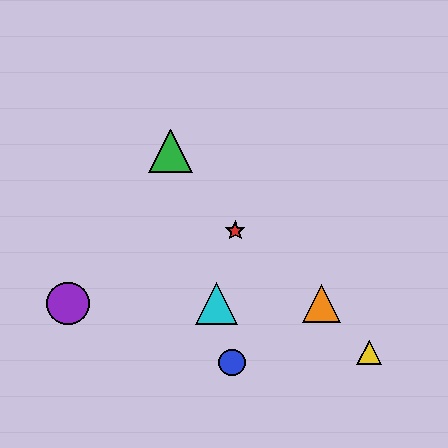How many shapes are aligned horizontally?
3 shapes (the purple circle, the orange triangle, the cyan triangle) are aligned horizontally.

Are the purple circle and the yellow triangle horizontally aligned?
No, the purple circle is at y≈304 and the yellow triangle is at y≈353.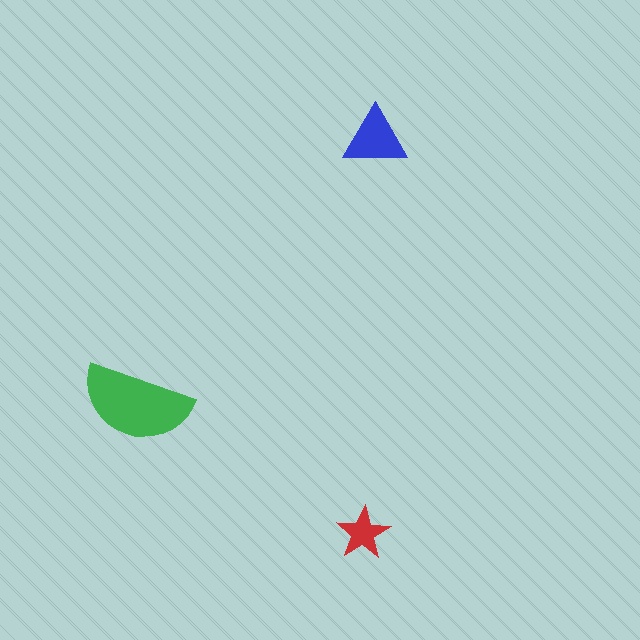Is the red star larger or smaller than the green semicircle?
Smaller.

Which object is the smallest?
The red star.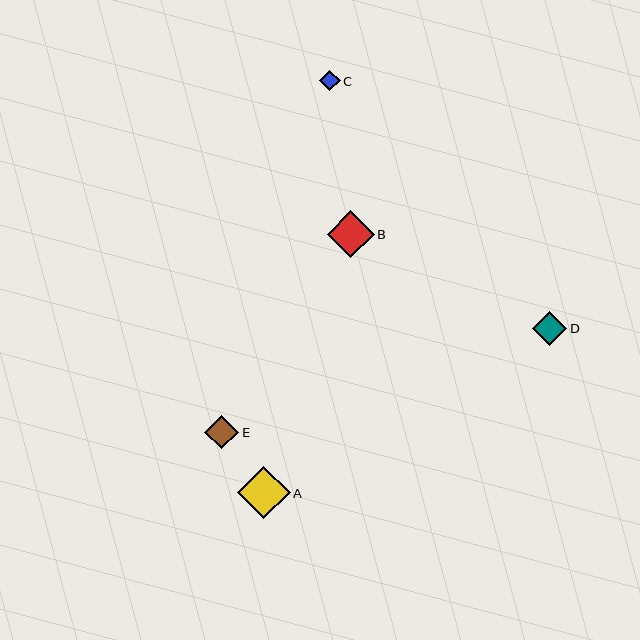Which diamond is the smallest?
Diamond C is the smallest with a size of approximately 20 pixels.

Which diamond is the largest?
Diamond A is the largest with a size of approximately 52 pixels.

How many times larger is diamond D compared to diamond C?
Diamond D is approximately 1.7 times the size of diamond C.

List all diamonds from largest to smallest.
From largest to smallest: A, B, D, E, C.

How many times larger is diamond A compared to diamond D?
Diamond A is approximately 1.5 times the size of diamond D.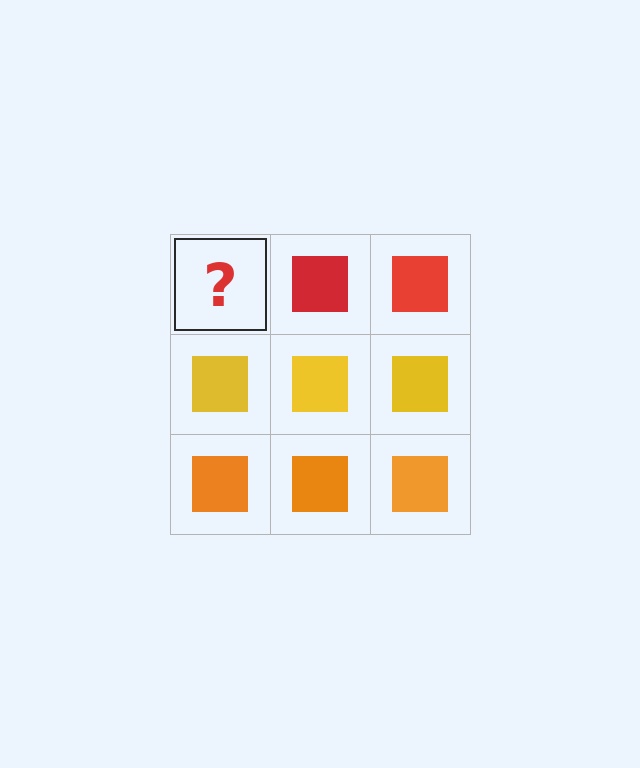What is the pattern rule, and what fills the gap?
The rule is that each row has a consistent color. The gap should be filled with a red square.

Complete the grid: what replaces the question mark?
The question mark should be replaced with a red square.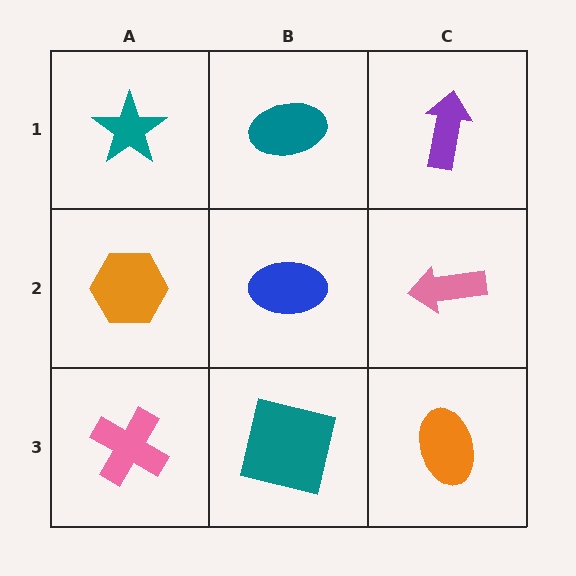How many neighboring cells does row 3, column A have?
2.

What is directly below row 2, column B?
A teal square.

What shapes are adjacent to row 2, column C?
A purple arrow (row 1, column C), an orange ellipse (row 3, column C), a blue ellipse (row 2, column B).